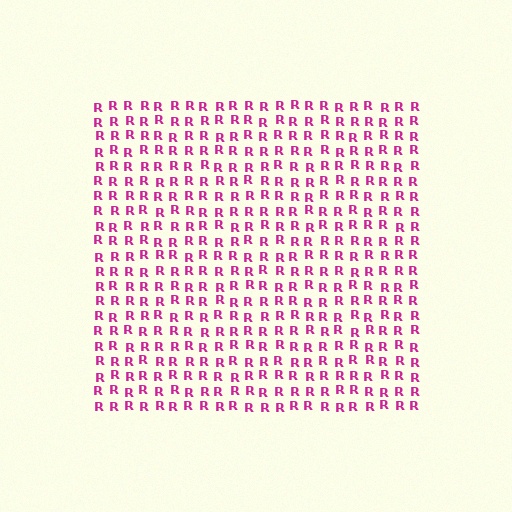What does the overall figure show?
The overall figure shows a square.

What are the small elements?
The small elements are letter R's.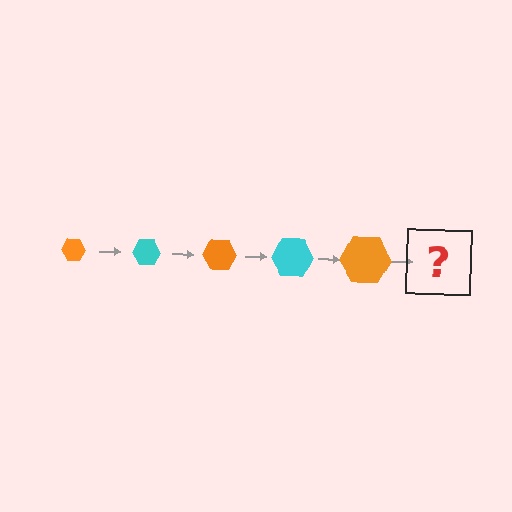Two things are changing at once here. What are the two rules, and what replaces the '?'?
The two rules are that the hexagon grows larger each step and the color cycles through orange and cyan. The '?' should be a cyan hexagon, larger than the previous one.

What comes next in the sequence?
The next element should be a cyan hexagon, larger than the previous one.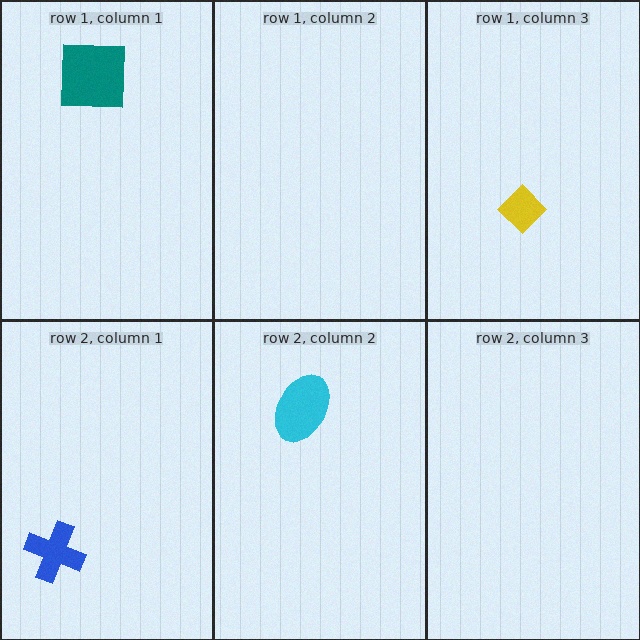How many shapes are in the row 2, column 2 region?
1.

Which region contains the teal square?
The row 1, column 1 region.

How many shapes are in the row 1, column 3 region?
1.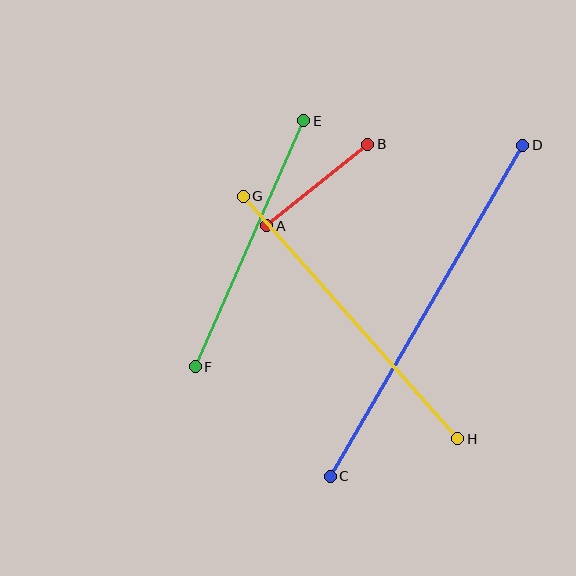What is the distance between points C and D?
The distance is approximately 383 pixels.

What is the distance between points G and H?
The distance is approximately 324 pixels.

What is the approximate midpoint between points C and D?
The midpoint is at approximately (427, 311) pixels.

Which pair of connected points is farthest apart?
Points C and D are farthest apart.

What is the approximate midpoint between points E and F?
The midpoint is at approximately (250, 244) pixels.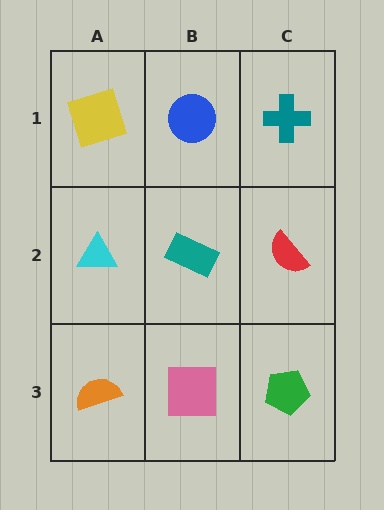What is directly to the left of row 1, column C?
A blue circle.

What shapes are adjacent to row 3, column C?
A red semicircle (row 2, column C), a pink square (row 3, column B).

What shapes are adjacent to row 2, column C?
A teal cross (row 1, column C), a green pentagon (row 3, column C), a teal rectangle (row 2, column B).